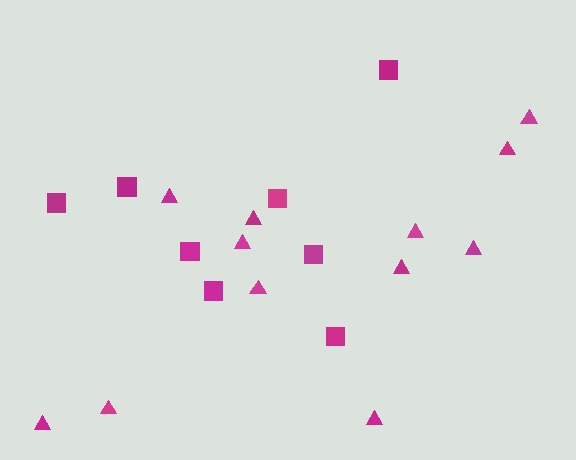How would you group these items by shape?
There are 2 groups: one group of squares (8) and one group of triangles (12).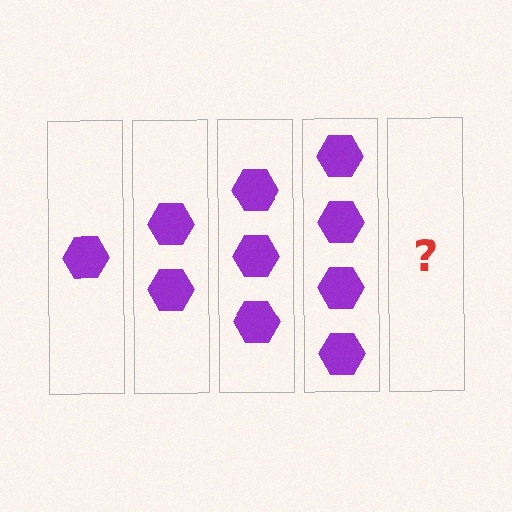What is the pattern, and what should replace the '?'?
The pattern is that each step adds one more hexagon. The '?' should be 5 hexagons.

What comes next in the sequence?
The next element should be 5 hexagons.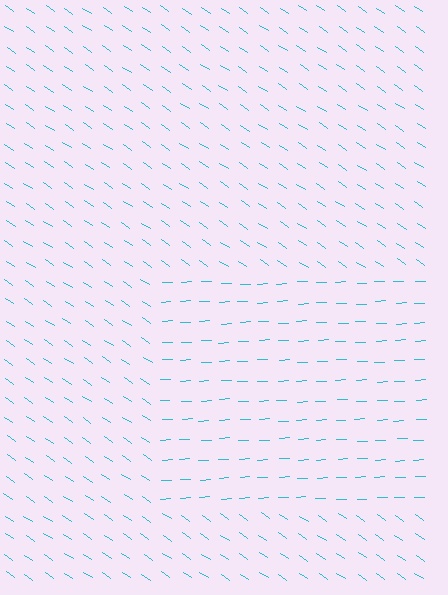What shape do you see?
I see a rectangle.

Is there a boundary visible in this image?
Yes, there is a texture boundary formed by a change in line orientation.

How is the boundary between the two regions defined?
The boundary is defined purely by a change in line orientation (approximately 37 degrees difference). All lines are the same color and thickness.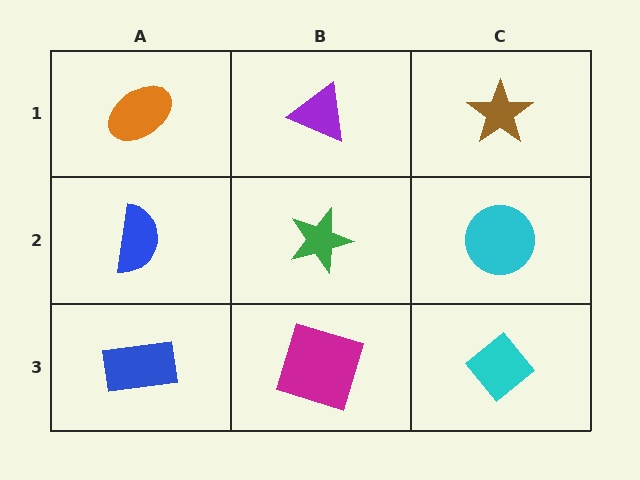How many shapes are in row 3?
3 shapes.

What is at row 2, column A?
A blue semicircle.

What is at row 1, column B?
A purple triangle.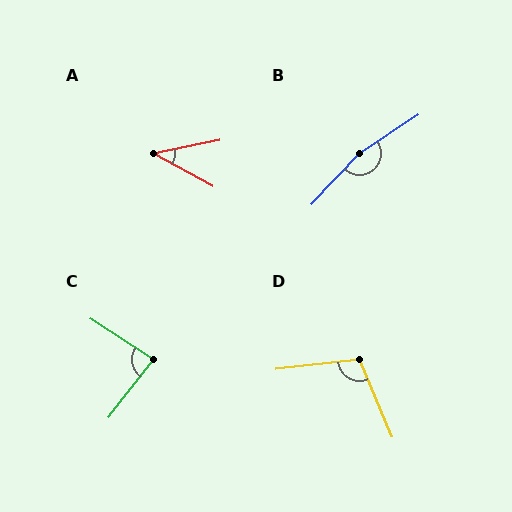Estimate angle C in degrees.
Approximately 85 degrees.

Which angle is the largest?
B, at approximately 167 degrees.